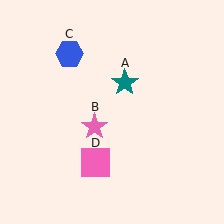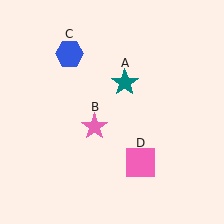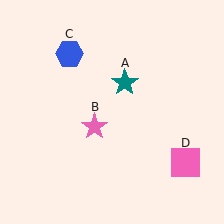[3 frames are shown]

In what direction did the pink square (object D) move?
The pink square (object D) moved right.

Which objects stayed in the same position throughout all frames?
Teal star (object A) and pink star (object B) and blue hexagon (object C) remained stationary.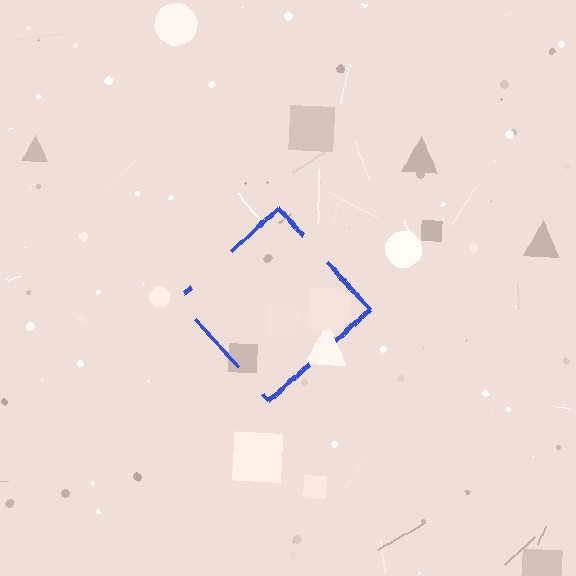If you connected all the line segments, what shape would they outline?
They would outline a diamond.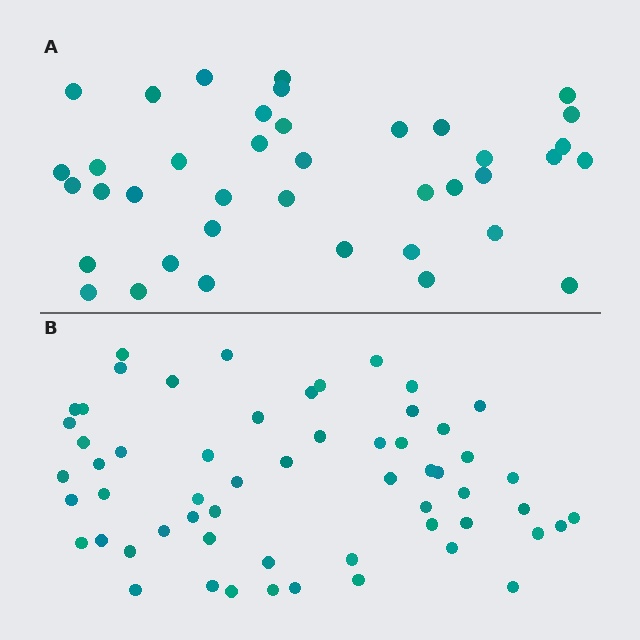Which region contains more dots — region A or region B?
Region B (the bottom region) has more dots.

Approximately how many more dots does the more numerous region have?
Region B has approximately 20 more dots than region A.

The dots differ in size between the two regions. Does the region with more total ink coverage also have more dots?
No. Region A has more total ink coverage because its dots are larger, but region B actually contains more individual dots. Total area can be misleading — the number of items is what matters here.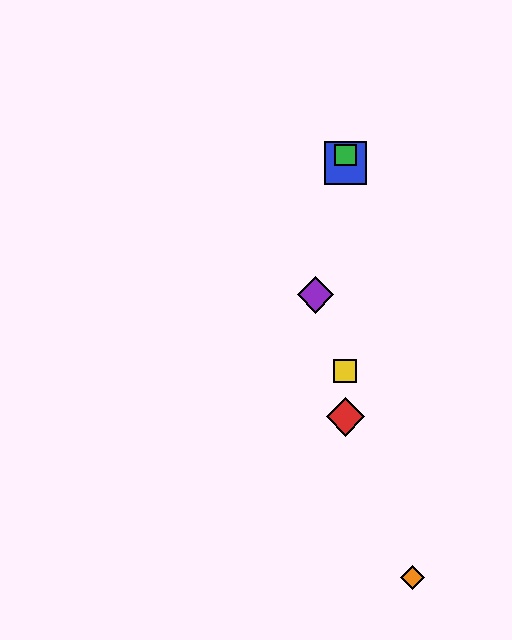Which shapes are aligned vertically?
The red diamond, the blue square, the green square, the yellow square are aligned vertically.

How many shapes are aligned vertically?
4 shapes (the red diamond, the blue square, the green square, the yellow square) are aligned vertically.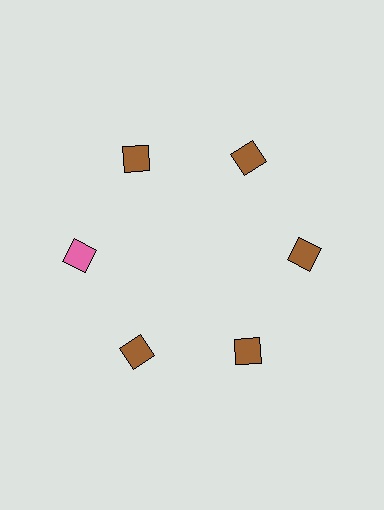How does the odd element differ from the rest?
It has a different color: pink instead of brown.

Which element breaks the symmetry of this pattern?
The pink square at roughly the 9 o'clock position breaks the symmetry. All other shapes are brown squares.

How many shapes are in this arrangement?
There are 6 shapes arranged in a ring pattern.